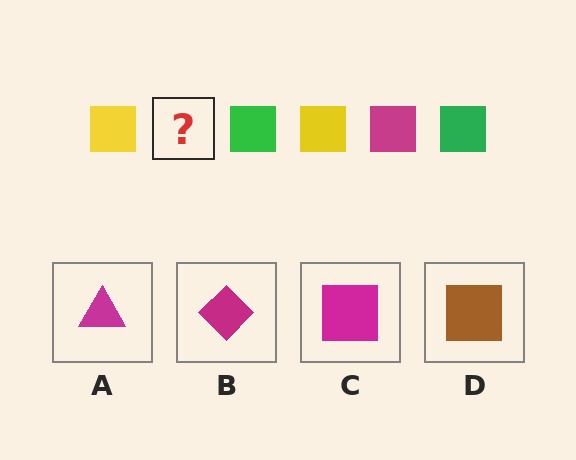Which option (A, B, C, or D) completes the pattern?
C.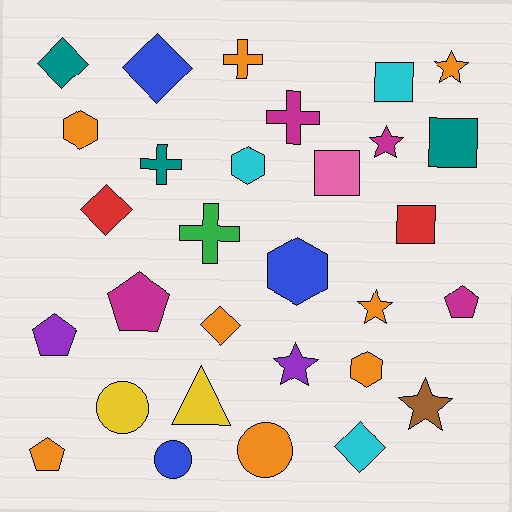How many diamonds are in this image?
There are 5 diamonds.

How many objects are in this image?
There are 30 objects.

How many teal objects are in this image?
There are 3 teal objects.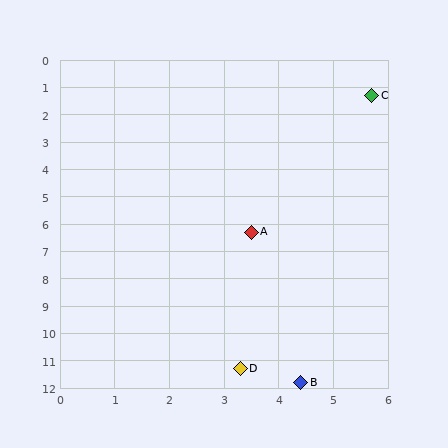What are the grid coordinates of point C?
Point C is at approximately (5.7, 1.3).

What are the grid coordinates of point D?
Point D is at approximately (3.3, 11.3).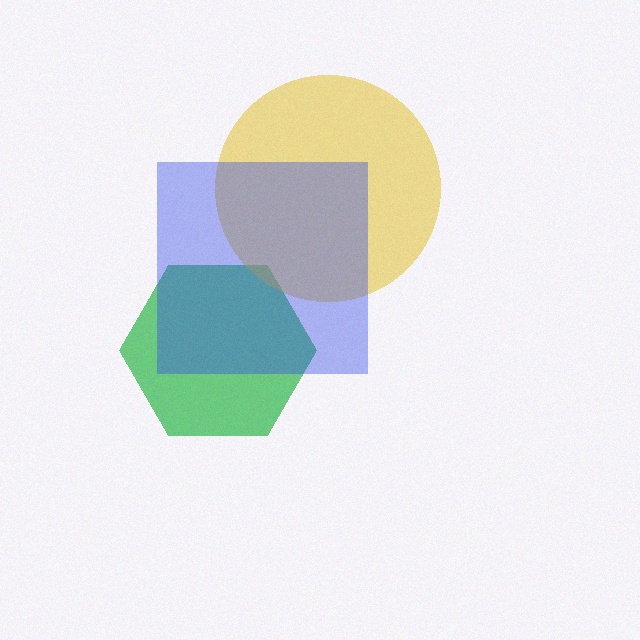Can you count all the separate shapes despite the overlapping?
Yes, there are 3 separate shapes.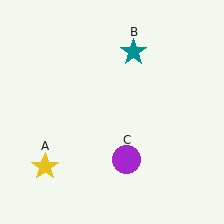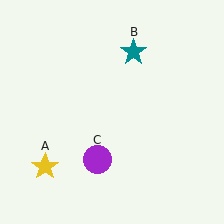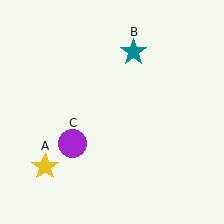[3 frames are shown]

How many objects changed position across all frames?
1 object changed position: purple circle (object C).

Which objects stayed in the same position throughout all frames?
Yellow star (object A) and teal star (object B) remained stationary.